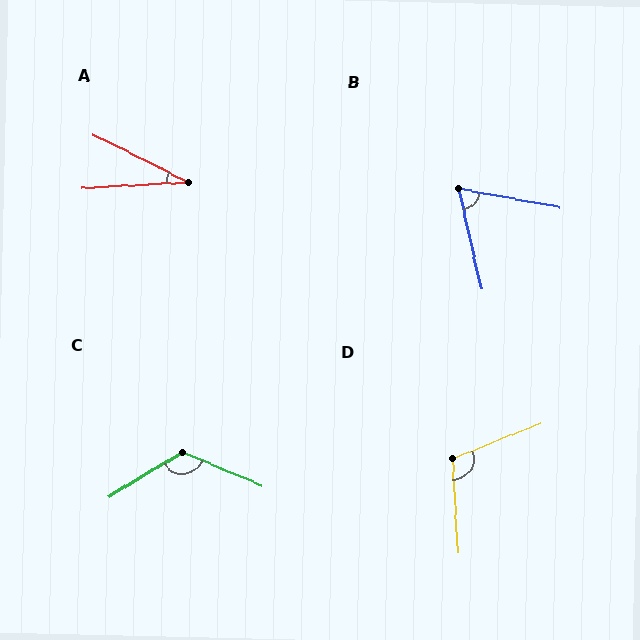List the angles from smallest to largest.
A (30°), B (67°), D (109°), C (126°).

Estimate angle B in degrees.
Approximately 67 degrees.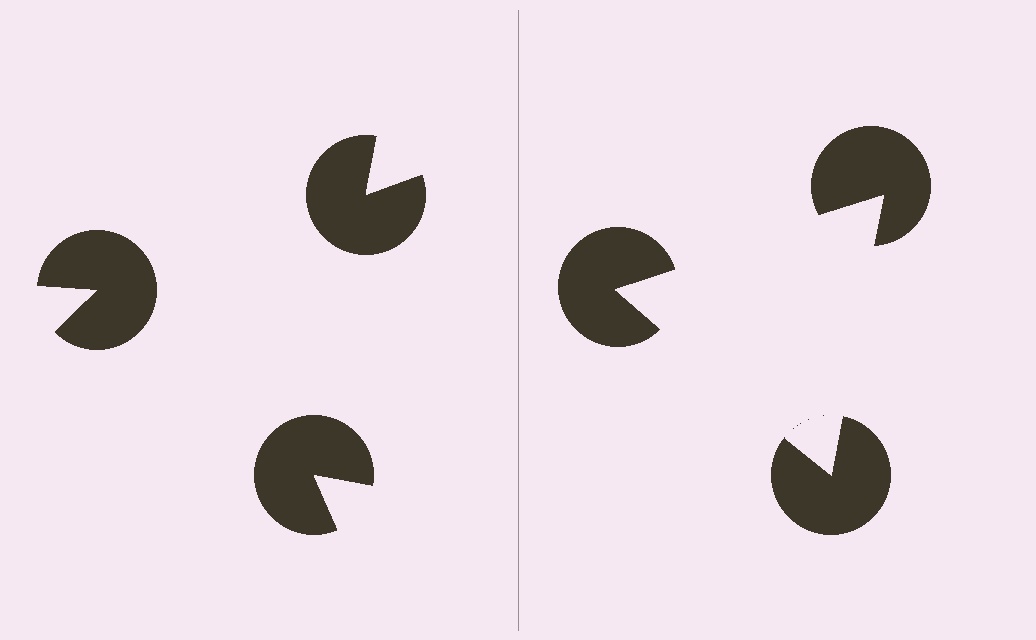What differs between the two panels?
The pac-man discs are positioned identically on both sides; only the wedge orientations differ. On the right they align to a triangle; on the left they are misaligned.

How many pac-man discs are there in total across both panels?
6 — 3 on each side.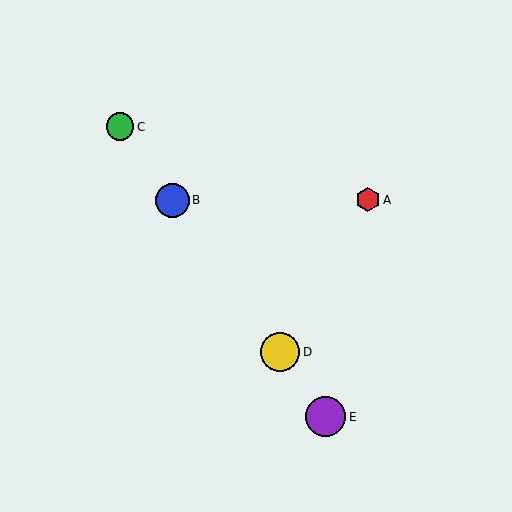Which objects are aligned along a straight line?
Objects B, C, D, E are aligned along a straight line.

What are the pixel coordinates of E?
Object E is at (326, 417).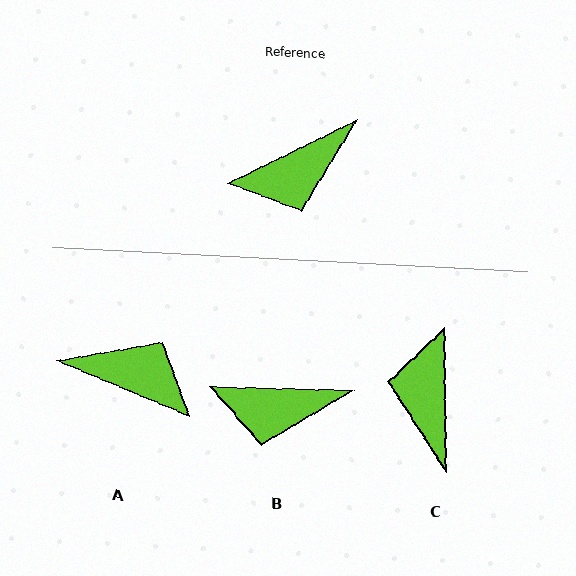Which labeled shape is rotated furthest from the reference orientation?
A, about 131 degrees away.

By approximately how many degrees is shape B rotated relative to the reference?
Approximately 28 degrees clockwise.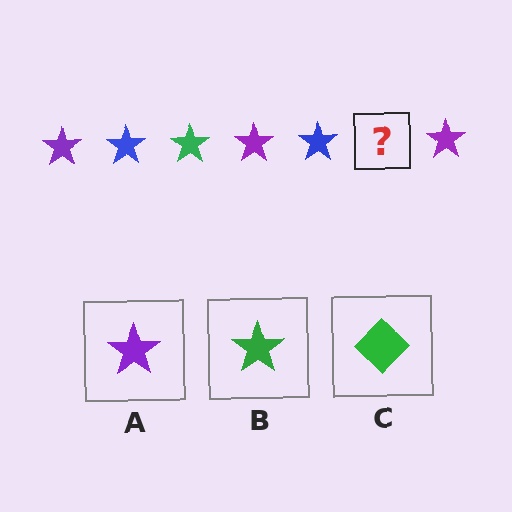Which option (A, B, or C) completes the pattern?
B.